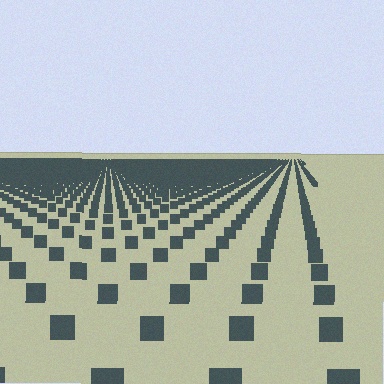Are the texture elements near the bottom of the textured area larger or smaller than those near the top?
Larger. Near the bottom, elements are closer to the viewer and appear at a bigger on-screen size.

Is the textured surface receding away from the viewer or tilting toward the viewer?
The surface is receding away from the viewer. Texture elements get smaller and denser toward the top.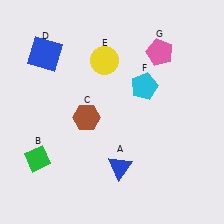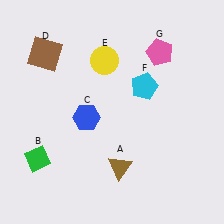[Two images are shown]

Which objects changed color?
A changed from blue to brown. C changed from brown to blue. D changed from blue to brown.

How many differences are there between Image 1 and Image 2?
There are 3 differences between the two images.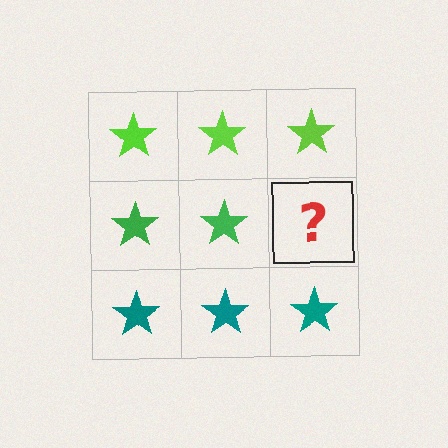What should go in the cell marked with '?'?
The missing cell should contain a green star.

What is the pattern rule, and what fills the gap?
The rule is that each row has a consistent color. The gap should be filled with a green star.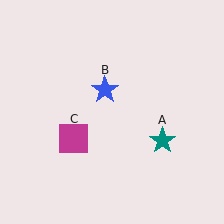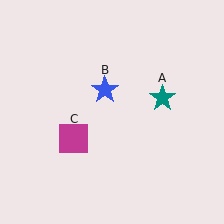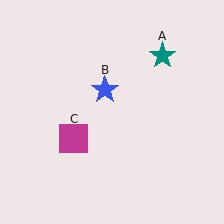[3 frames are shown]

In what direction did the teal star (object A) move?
The teal star (object A) moved up.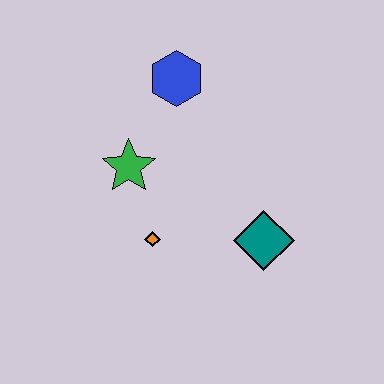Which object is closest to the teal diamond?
The orange diamond is closest to the teal diamond.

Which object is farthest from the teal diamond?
The blue hexagon is farthest from the teal diamond.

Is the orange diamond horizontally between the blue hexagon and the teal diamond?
No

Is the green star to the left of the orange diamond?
Yes